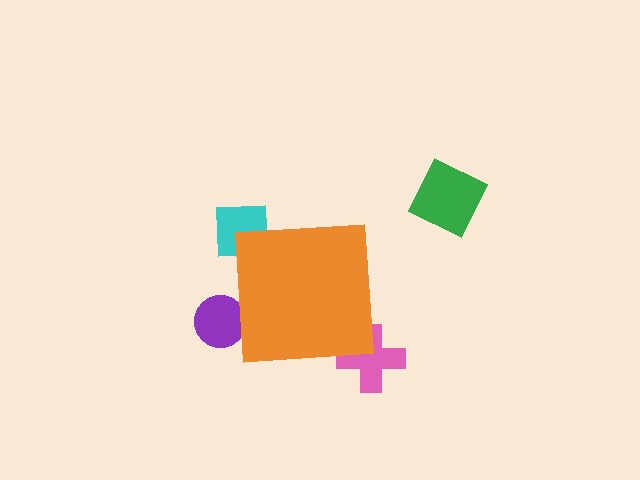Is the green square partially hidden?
No, the green square is fully visible.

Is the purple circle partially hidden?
Yes, the purple circle is partially hidden behind the orange square.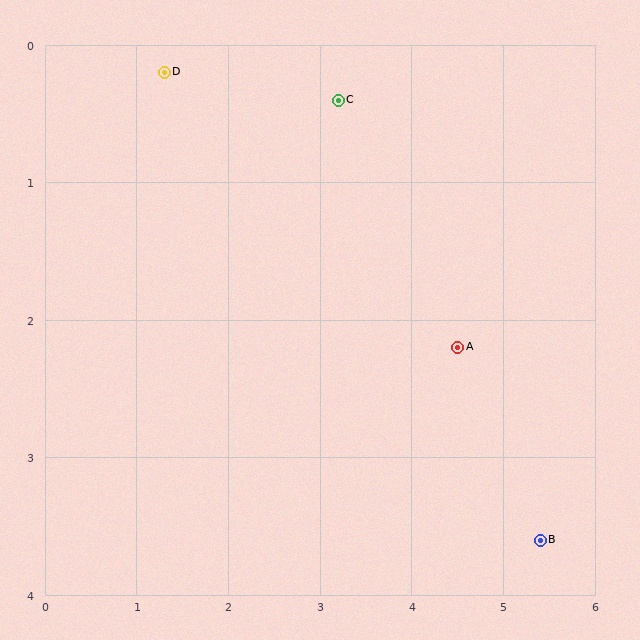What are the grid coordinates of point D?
Point D is at approximately (1.3, 0.2).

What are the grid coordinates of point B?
Point B is at approximately (5.4, 3.6).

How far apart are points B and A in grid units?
Points B and A are about 1.7 grid units apart.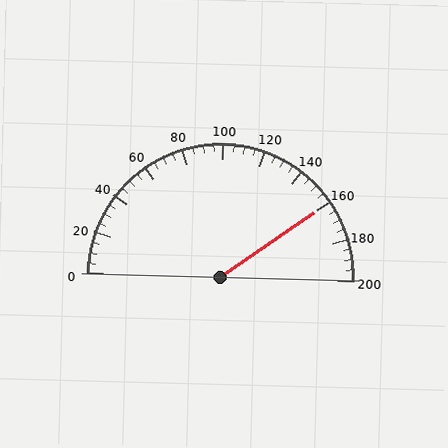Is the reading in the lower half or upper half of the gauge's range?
The reading is in the upper half of the range (0 to 200).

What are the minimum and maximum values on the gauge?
The gauge ranges from 0 to 200.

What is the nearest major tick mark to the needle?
The nearest major tick mark is 160.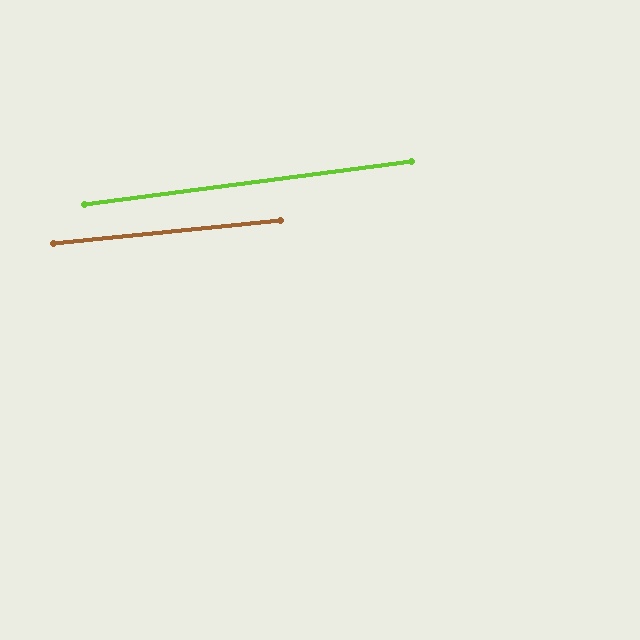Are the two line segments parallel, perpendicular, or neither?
Parallel — their directions differ by only 1.8°.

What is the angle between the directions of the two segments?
Approximately 2 degrees.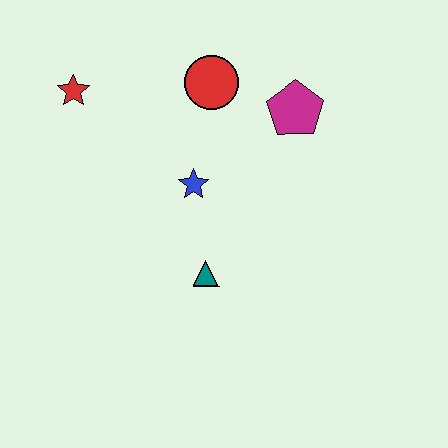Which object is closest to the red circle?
The magenta pentagon is closest to the red circle.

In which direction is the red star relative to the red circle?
The red star is to the left of the red circle.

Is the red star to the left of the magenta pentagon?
Yes